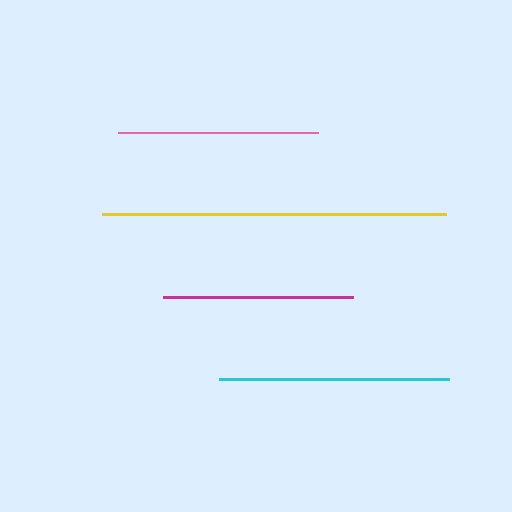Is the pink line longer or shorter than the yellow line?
The yellow line is longer than the pink line.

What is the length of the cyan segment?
The cyan segment is approximately 230 pixels long.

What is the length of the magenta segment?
The magenta segment is approximately 190 pixels long.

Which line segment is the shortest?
The magenta line is the shortest at approximately 190 pixels.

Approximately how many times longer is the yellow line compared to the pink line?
The yellow line is approximately 1.7 times the length of the pink line.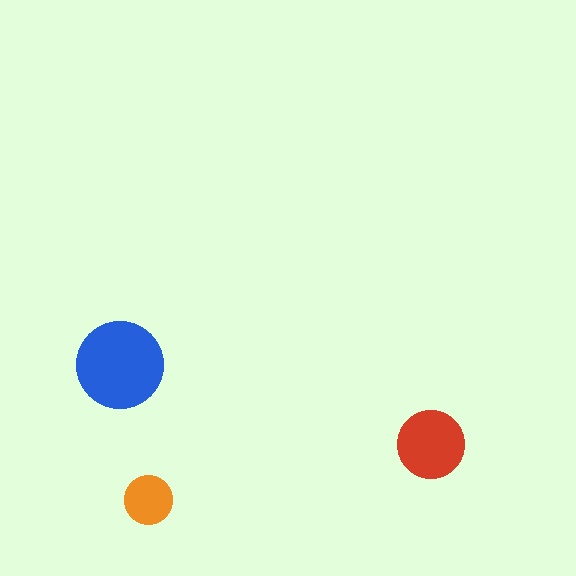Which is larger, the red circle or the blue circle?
The blue one.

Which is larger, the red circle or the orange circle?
The red one.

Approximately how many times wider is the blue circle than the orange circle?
About 2 times wider.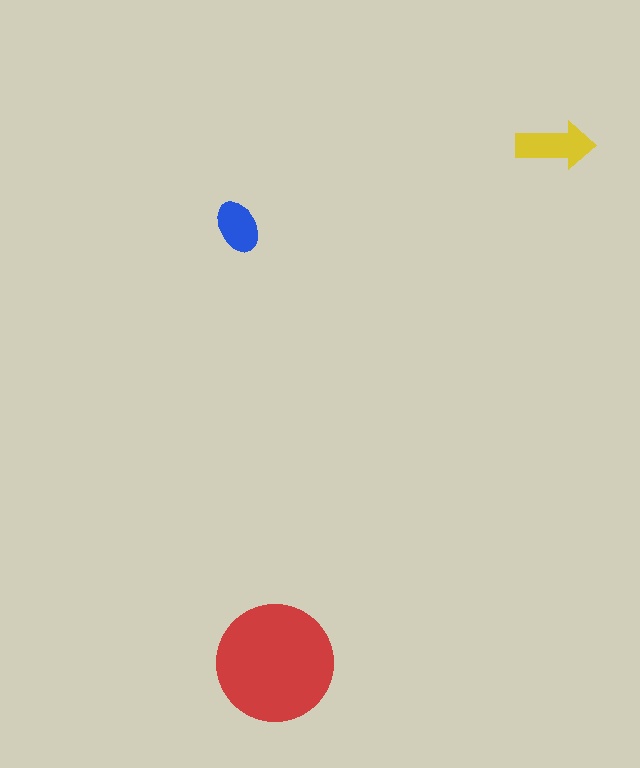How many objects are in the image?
There are 3 objects in the image.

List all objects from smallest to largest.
The blue ellipse, the yellow arrow, the red circle.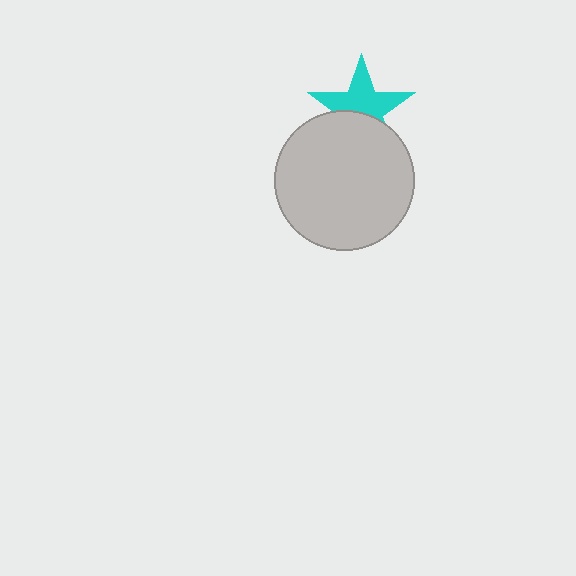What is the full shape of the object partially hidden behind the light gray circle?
The partially hidden object is a cyan star.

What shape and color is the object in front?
The object in front is a light gray circle.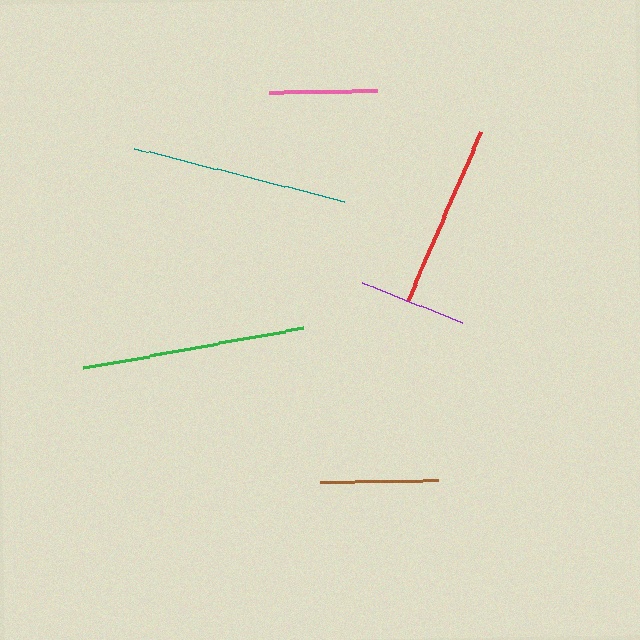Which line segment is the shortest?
The purple line is the shortest at approximately 107 pixels.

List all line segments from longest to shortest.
From longest to shortest: green, teal, red, brown, pink, purple.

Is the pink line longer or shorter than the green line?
The green line is longer than the pink line.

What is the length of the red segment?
The red segment is approximately 185 pixels long.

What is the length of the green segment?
The green segment is approximately 224 pixels long.